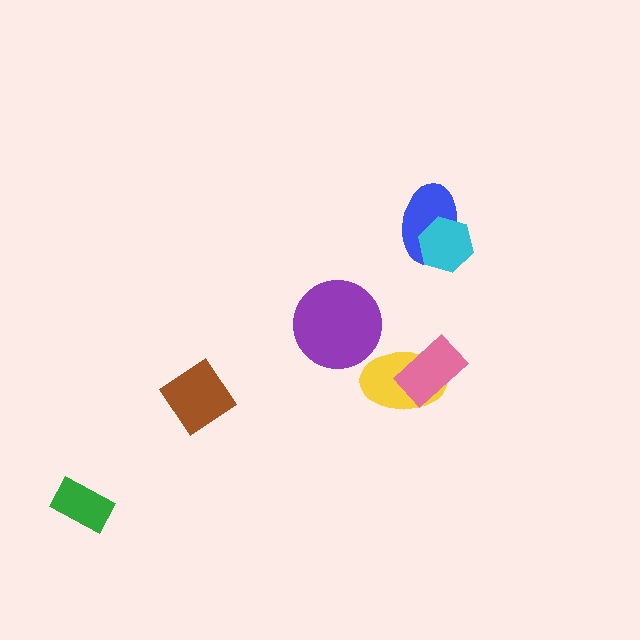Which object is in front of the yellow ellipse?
The pink rectangle is in front of the yellow ellipse.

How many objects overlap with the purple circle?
0 objects overlap with the purple circle.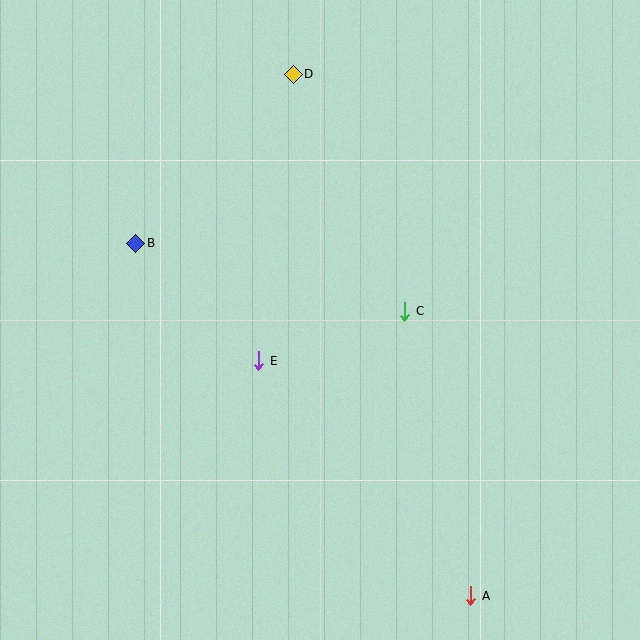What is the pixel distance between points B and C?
The distance between B and C is 278 pixels.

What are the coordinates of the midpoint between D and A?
The midpoint between D and A is at (382, 335).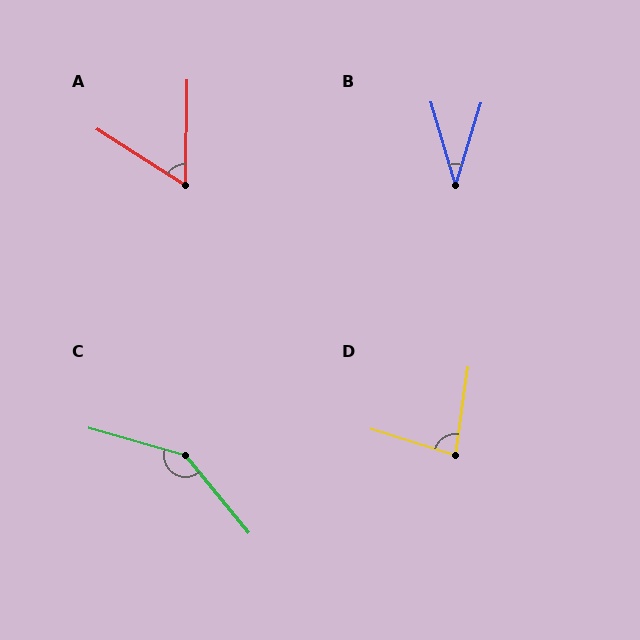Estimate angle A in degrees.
Approximately 58 degrees.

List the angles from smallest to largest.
B (33°), A (58°), D (81°), C (145°).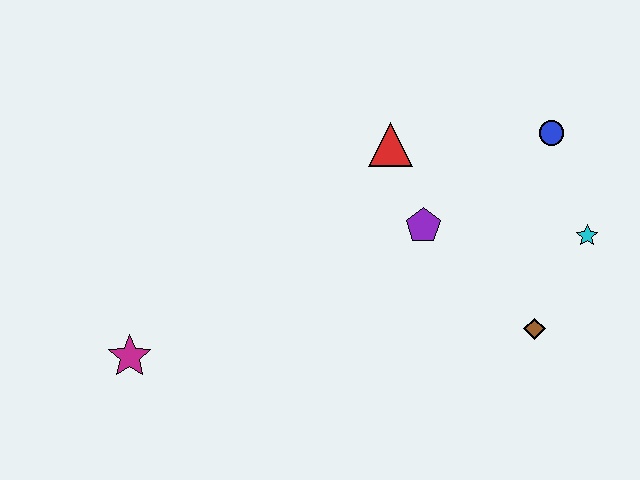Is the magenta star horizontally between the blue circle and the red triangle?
No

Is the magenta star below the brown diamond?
Yes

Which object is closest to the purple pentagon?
The red triangle is closest to the purple pentagon.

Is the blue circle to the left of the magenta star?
No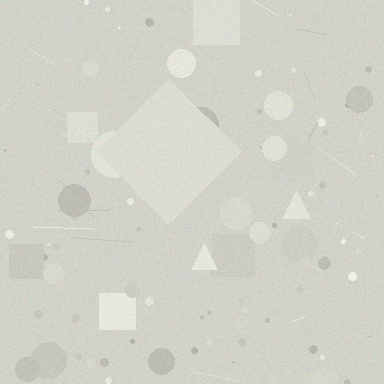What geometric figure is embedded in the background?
A diamond is embedded in the background.